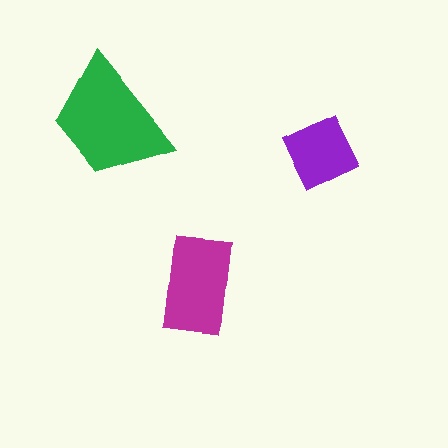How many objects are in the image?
There are 3 objects in the image.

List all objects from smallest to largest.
The purple square, the magenta rectangle, the green trapezoid.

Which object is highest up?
The green trapezoid is topmost.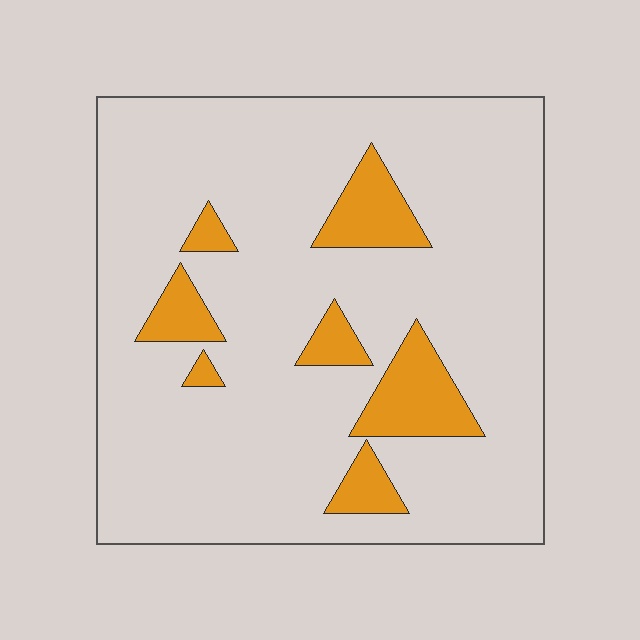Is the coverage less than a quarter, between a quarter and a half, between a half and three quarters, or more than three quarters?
Less than a quarter.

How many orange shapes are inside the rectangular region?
7.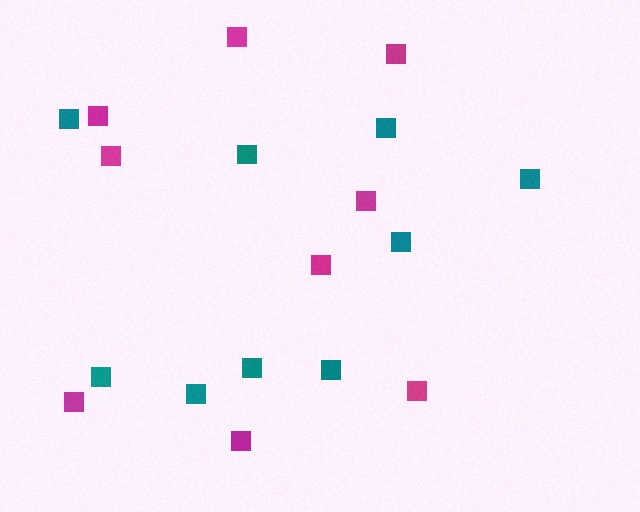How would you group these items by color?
There are 2 groups: one group of magenta squares (9) and one group of teal squares (9).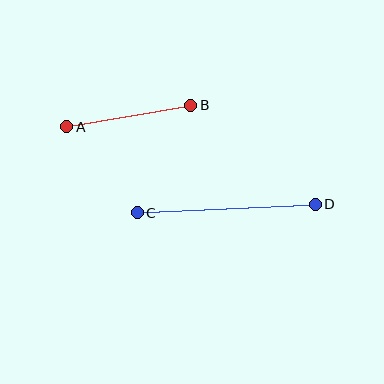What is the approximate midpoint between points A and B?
The midpoint is at approximately (129, 116) pixels.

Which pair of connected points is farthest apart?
Points C and D are farthest apart.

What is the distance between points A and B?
The distance is approximately 126 pixels.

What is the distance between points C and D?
The distance is approximately 178 pixels.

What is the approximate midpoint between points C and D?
The midpoint is at approximately (226, 208) pixels.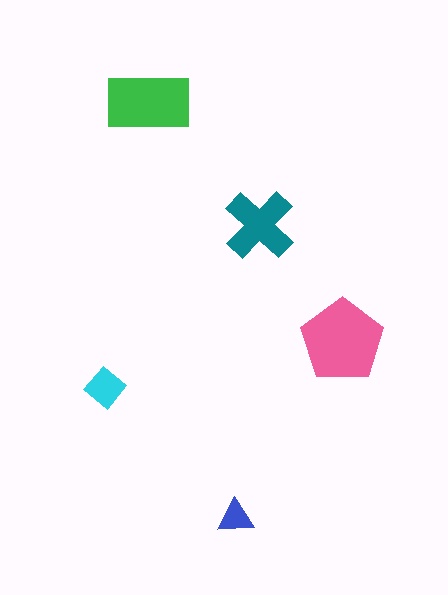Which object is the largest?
The pink pentagon.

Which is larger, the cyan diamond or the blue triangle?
The cyan diamond.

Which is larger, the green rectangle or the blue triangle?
The green rectangle.